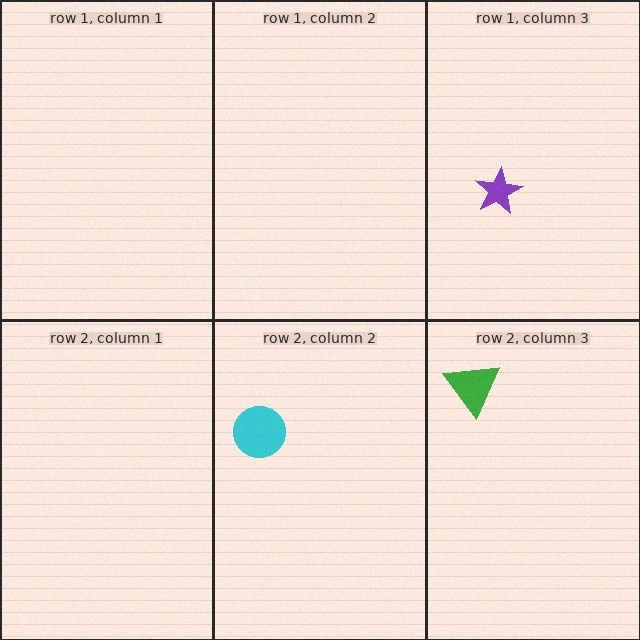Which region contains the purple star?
The row 1, column 3 region.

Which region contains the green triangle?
The row 2, column 3 region.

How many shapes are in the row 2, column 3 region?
1.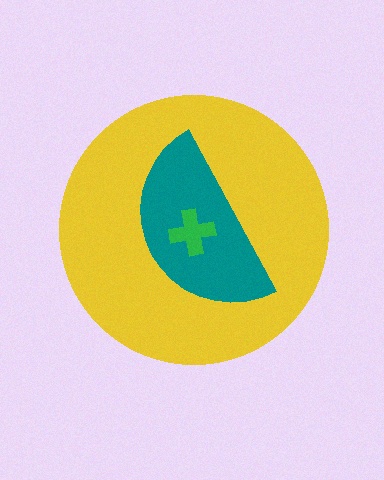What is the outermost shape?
The yellow circle.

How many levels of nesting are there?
3.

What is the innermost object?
The green cross.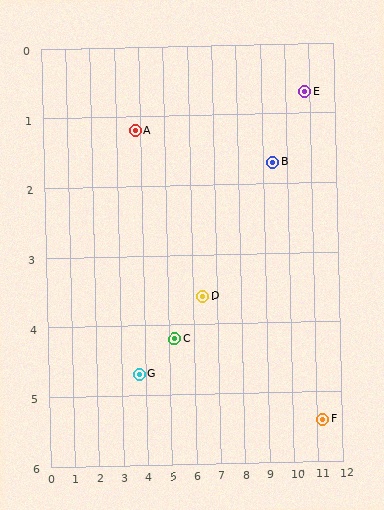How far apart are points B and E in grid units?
Points B and E are about 1.7 grid units apart.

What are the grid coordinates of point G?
Point G is at approximately (3.7, 4.7).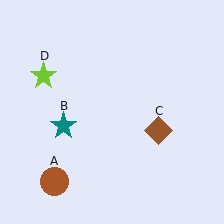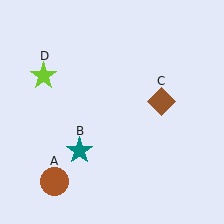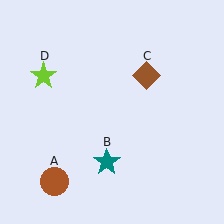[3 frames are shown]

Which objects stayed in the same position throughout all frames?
Brown circle (object A) and lime star (object D) remained stationary.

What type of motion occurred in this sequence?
The teal star (object B), brown diamond (object C) rotated counterclockwise around the center of the scene.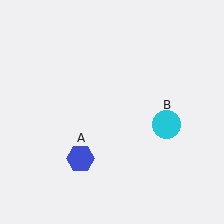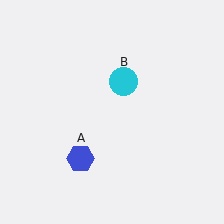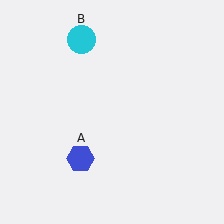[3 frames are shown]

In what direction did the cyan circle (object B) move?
The cyan circle (object B) moved up and to the left.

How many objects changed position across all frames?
1 object changed position: cyan circle (object B).